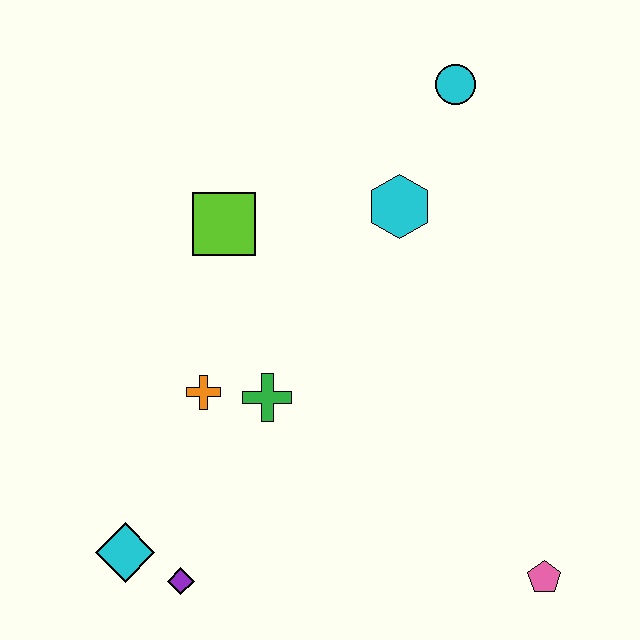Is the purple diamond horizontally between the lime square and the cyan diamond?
Yes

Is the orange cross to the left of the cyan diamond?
No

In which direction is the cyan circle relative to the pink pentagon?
The cyan circle is above the pink pentagon.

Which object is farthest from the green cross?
The cyan circle is farthest from the green cross.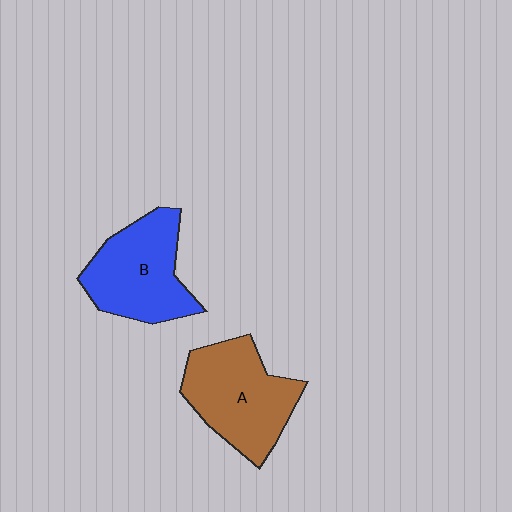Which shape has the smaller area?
Shape B (blue).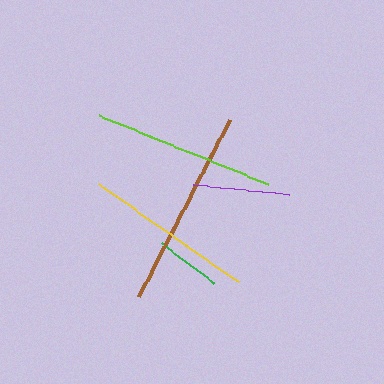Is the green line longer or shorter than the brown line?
The brown line is longer than the green line.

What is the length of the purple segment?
The purple segment is approximately 96 pixels long.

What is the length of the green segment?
The green segment is approximately 67 pixels long.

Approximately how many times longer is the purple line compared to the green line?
The purple line is approximately 1.4 times the length of the green line.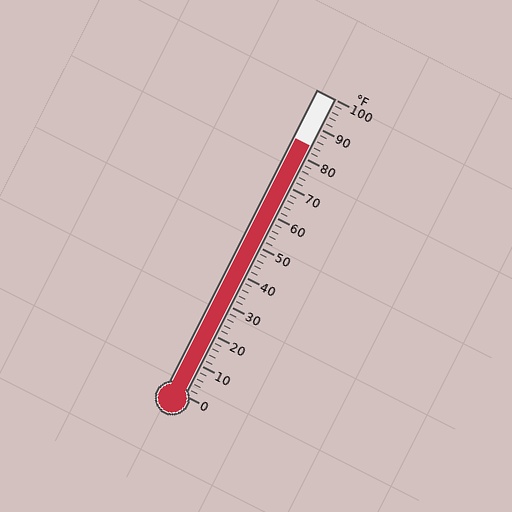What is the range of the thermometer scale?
The thermometer scale ranges from 0°F to 100°F.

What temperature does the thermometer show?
The thermometer shows approximately 84°F.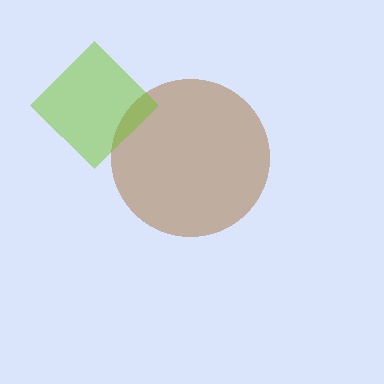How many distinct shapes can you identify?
There are 2 distinct shapes: a brown circle, a lime diamond.